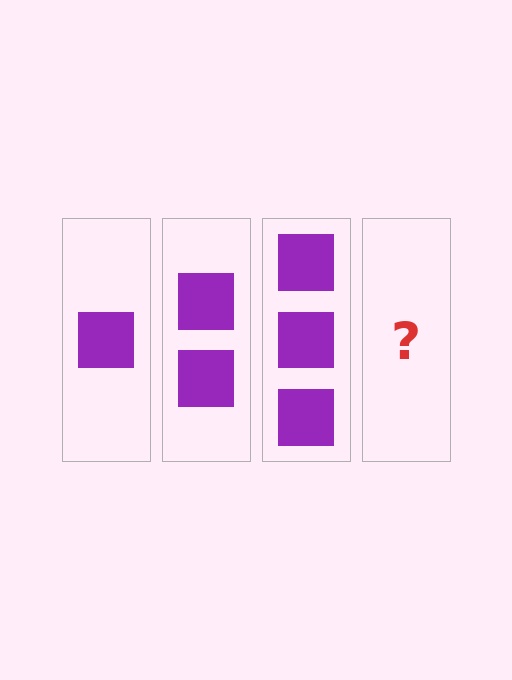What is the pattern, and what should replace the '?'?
The pattern is that each step adds one more square. The '?' should be 4 squares.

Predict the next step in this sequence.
The next step is 4 squares.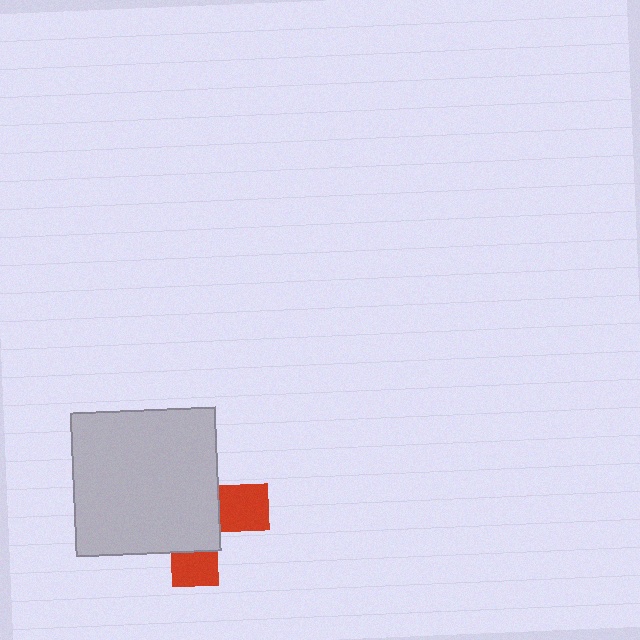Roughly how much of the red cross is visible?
A small part of it is visible (roughly 32%).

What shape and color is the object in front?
The object in front is a light gray square.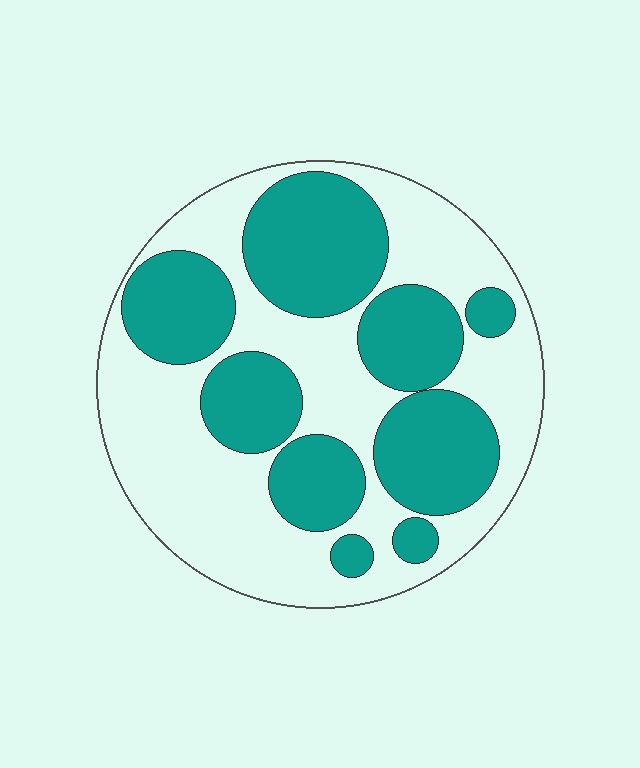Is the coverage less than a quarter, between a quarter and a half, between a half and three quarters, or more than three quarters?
Between a quarter and a half.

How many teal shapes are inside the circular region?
9.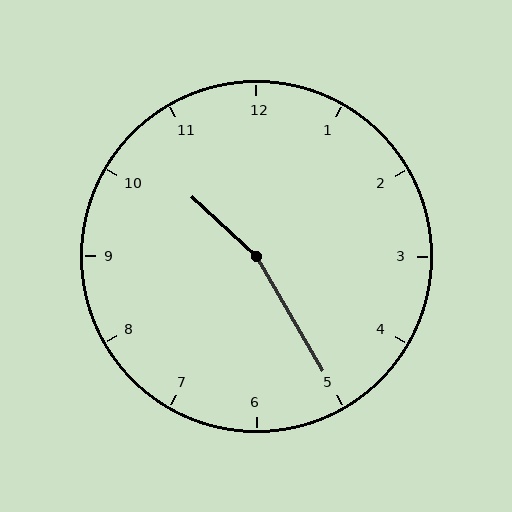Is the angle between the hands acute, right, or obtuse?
It is obtuse.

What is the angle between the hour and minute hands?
Approximately 162 degrees.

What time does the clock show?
10:25.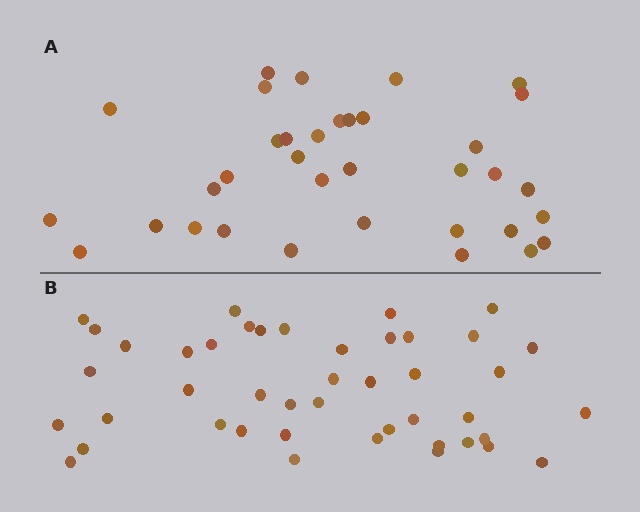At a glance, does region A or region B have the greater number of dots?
Region B (the bottom region) has more dots.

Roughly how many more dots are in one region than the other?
Region B has roughly 8 or so more dots than region A.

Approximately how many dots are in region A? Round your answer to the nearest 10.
About 40 dots. (The exact count is 35, which rounds to 40.)